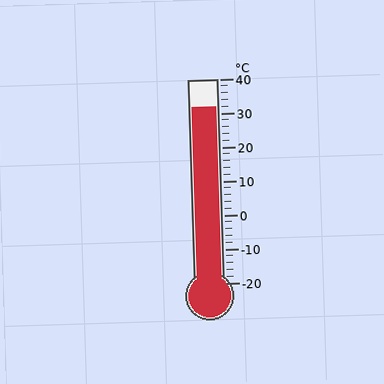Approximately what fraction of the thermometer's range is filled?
The thermometer is filled to approximately 85% of its range.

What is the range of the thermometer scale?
The thermometer scale ranges from -20°C to 40°C.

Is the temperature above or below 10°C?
The temperature is above 10°C.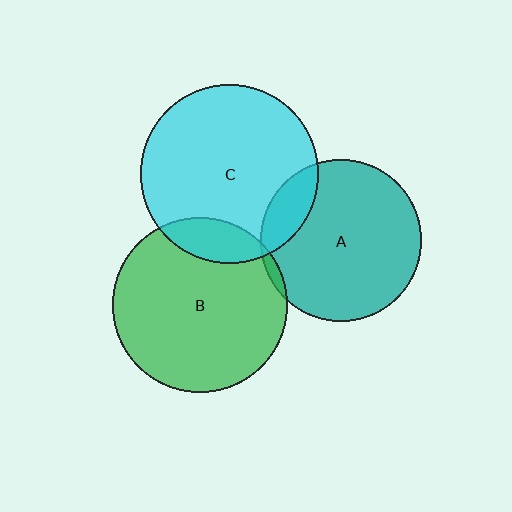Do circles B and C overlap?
Yes.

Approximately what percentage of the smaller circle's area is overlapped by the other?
Approximately 15%.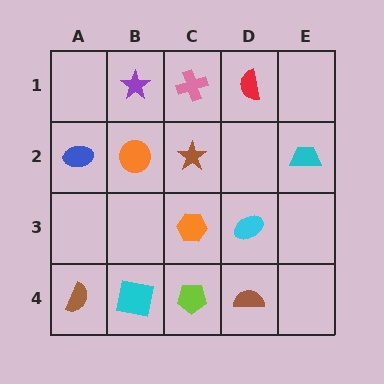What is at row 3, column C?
An orange hexagon.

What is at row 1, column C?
A pink cross.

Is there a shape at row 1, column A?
No, that cell is empty.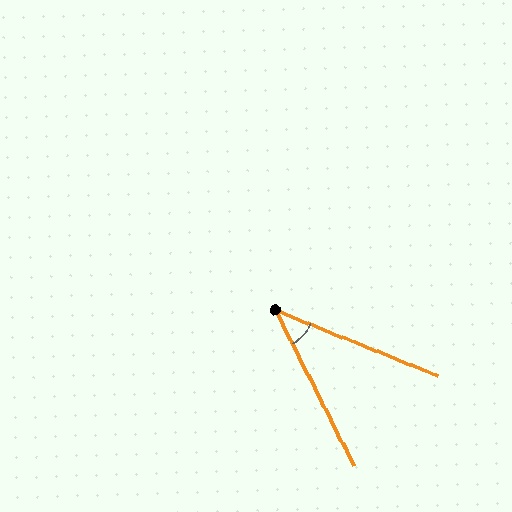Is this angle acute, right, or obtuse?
It is acute.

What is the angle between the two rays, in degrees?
Approximately 41 degrees.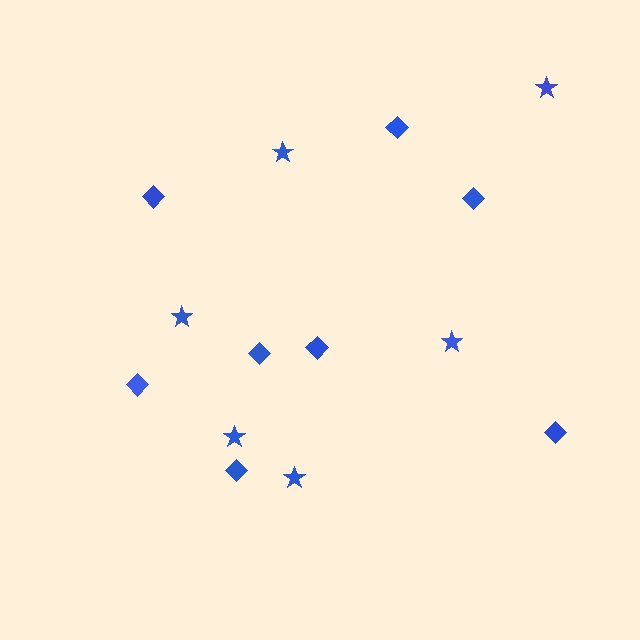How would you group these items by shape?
There are 2 groups: one group of diamonds (8) and one group of stars (6).